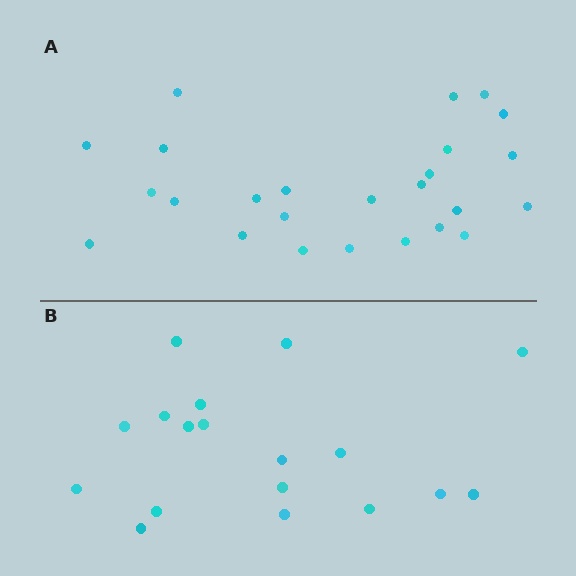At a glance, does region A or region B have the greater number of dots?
Region A (the top region) has more dots.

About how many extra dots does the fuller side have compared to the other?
Region A has roughly 8 or so more dots than region B.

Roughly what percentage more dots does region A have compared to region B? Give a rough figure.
About 40% more.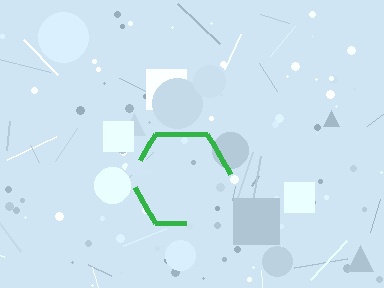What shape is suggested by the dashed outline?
The dashed outline suggests a hexagon.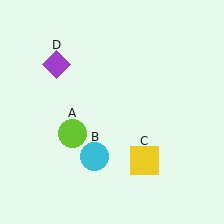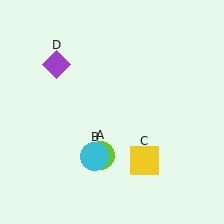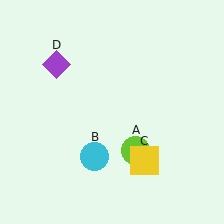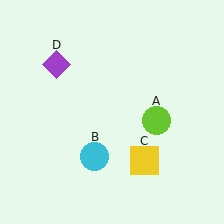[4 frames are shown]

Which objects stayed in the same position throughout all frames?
Cyan circle (object B) and yellow square (object C) and purple diamond (object D) remained stationary.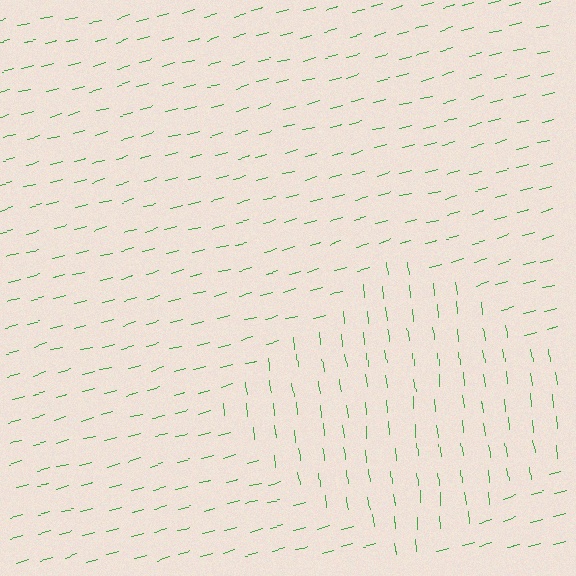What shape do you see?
I see a diamond.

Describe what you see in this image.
The image is filled with small green line segments. A diamond region in the image has lines oriented differently from the surrounding lines, creating a visible texture boundary.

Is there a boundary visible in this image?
Yes, there is a texture boundary formed by a change in line orientation.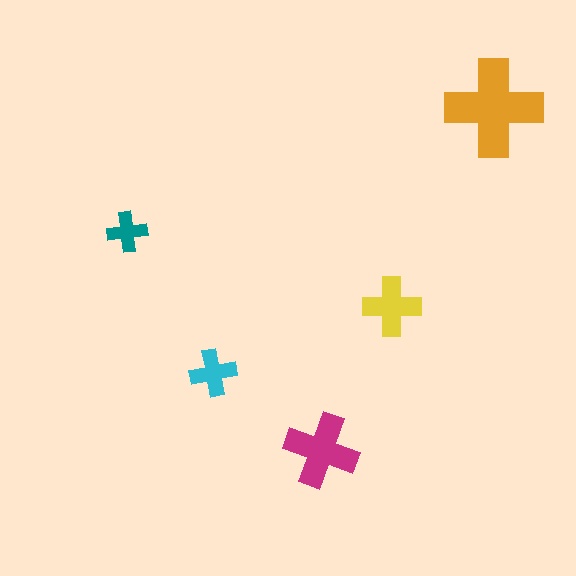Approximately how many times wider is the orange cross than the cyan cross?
About 2 times wider.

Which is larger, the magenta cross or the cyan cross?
The magenta one.